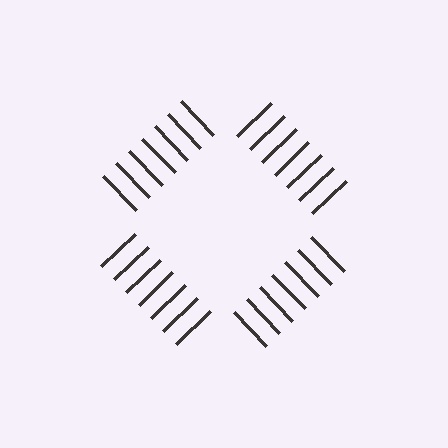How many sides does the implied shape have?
4 sides — the line-ends trace a square.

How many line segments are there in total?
28 — 7 along each of the 4 edges.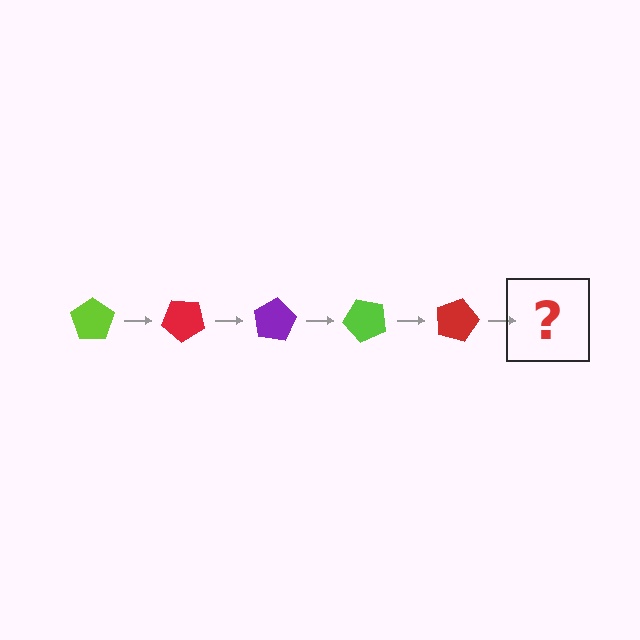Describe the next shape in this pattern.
It should be a purple pentagon, rotated 200 degrees from the start.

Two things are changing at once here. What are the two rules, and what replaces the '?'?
The two rules are that it rotates 40 degrees each step and the color cycles through lime, red, and purple. The '?' should be a purple pentagon, rotated 200 degrees from the start.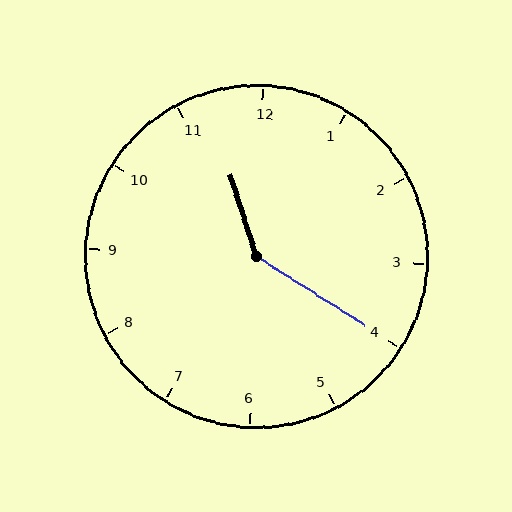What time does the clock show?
11:20.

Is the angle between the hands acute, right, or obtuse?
It is obtuse.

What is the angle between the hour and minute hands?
Approximately 140 degrees.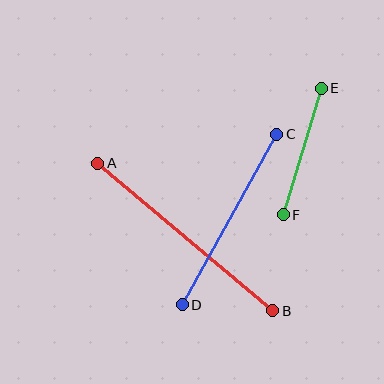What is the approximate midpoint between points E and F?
The midpoint is at approximately (302, 151) pixels.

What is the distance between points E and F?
The distance is approximately 132 pixels.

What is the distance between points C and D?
The distance is approximately 195 pixels.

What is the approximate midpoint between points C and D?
The midpoint is at approximately (229, 219) pixels.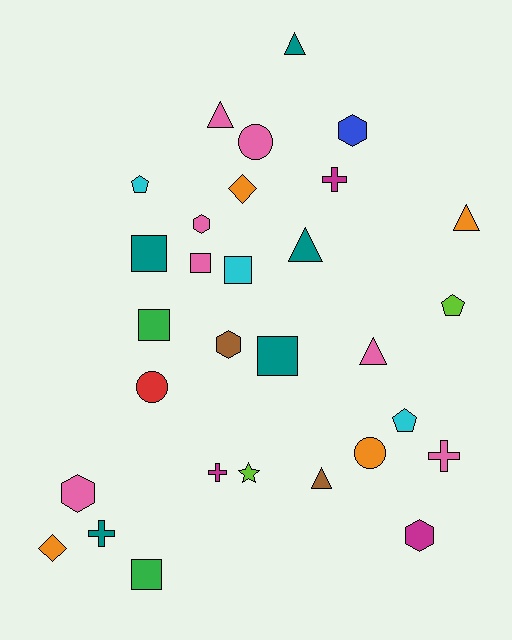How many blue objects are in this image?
There is 1 blue object.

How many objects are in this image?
There are 30 objects.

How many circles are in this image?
There are 3 circles.